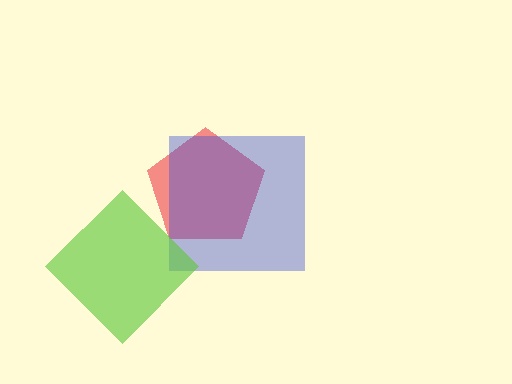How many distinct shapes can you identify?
There are 3 distinct shapes: a red pentagon, a blue square, a lime diamond.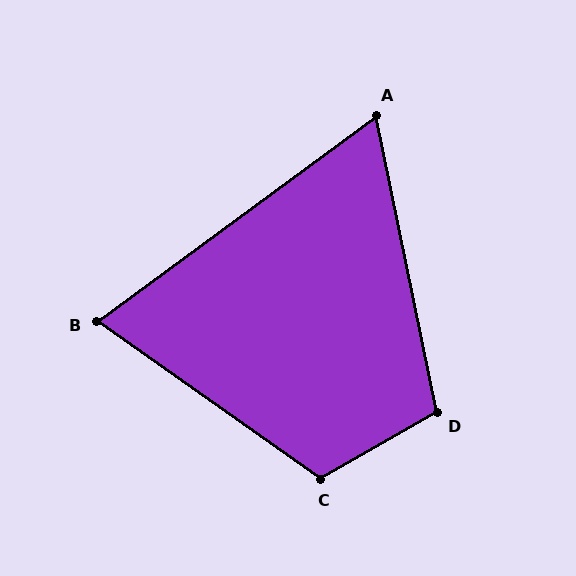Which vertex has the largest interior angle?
C, at approximately 115 degrees.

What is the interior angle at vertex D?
Approximately 108 degrees (obtuse).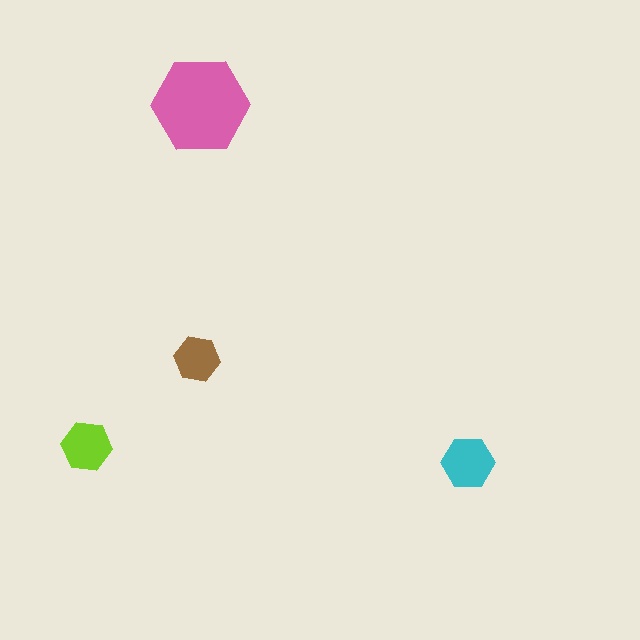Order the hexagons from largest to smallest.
the pink one, the cyan one, the lime one, the brown one.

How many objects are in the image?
There are 4 objects in the image.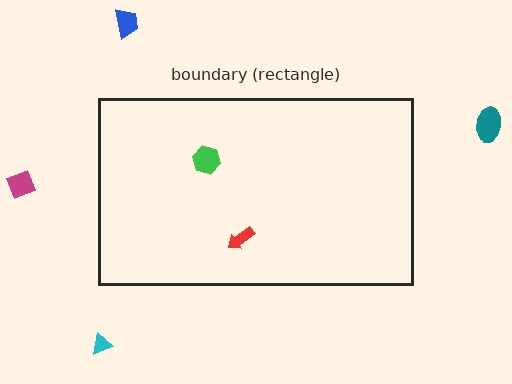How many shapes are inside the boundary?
2 inside, 4 outside.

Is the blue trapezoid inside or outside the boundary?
Outside.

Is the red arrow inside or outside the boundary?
Inside.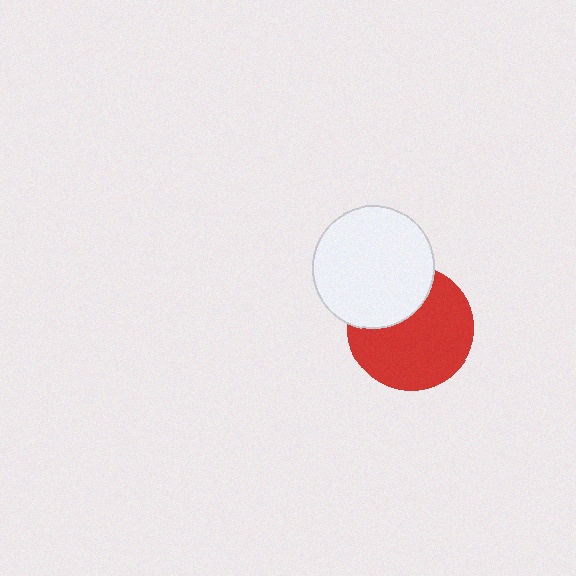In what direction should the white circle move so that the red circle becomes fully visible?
The white circle should move up. That is the shortest direction to clear the overlap and leave the red circle fully visible.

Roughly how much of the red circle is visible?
Most of it is visible (roughly 69%).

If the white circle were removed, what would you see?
You would see the complete red circle.